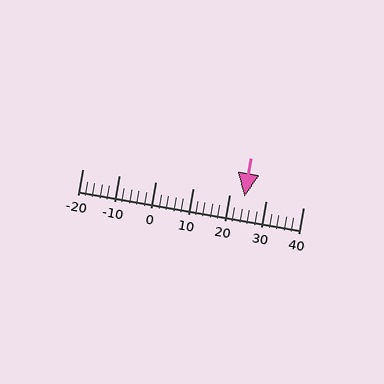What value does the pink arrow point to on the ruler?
The pink arrow points to approximately 24.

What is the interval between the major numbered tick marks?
The major tick marks are spaced 10 units apart.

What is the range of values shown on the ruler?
The ruler shows values from -20 to 40.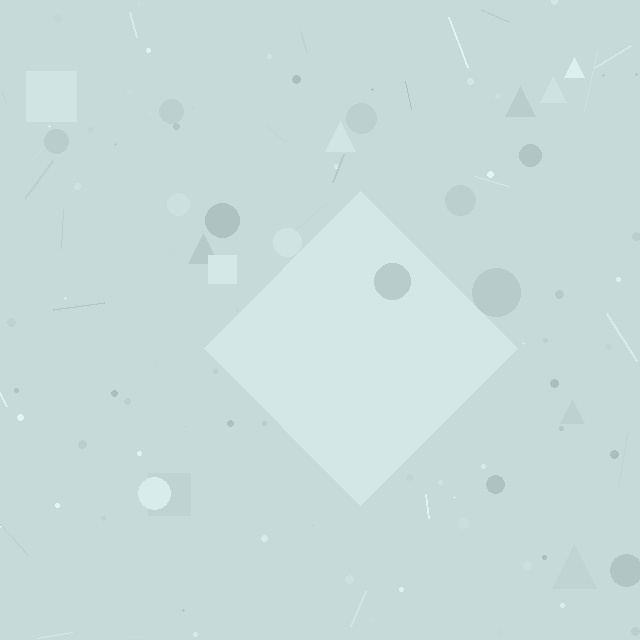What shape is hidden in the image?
A diamond is hidden in the image.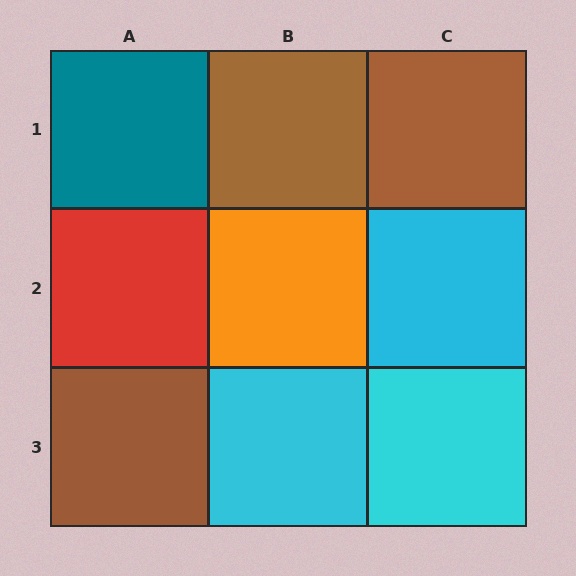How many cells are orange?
1 cell is orange.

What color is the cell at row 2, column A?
Red.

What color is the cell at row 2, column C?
Cyan.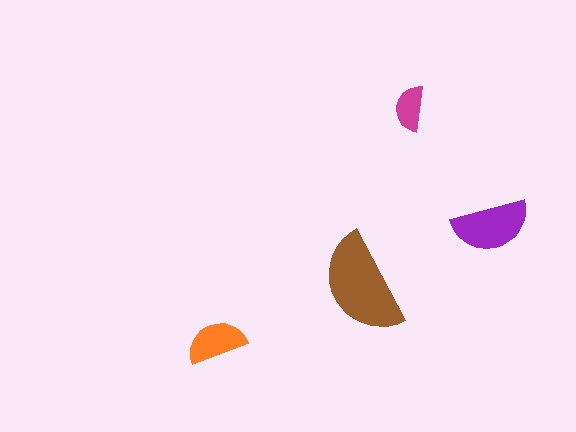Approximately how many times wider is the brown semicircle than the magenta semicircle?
About 2.5 times wider.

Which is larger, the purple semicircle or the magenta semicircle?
The purple one.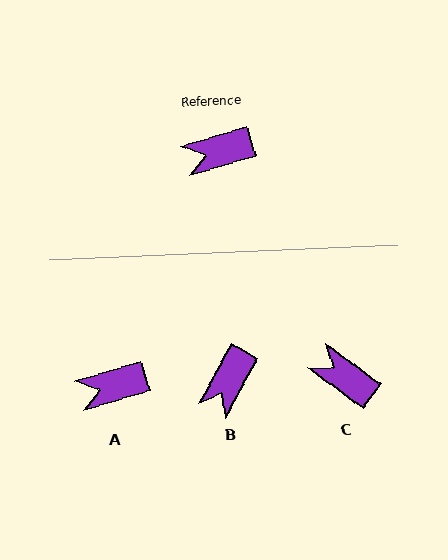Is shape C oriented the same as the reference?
No, it is off by about 53 degrees.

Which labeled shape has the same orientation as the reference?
A.